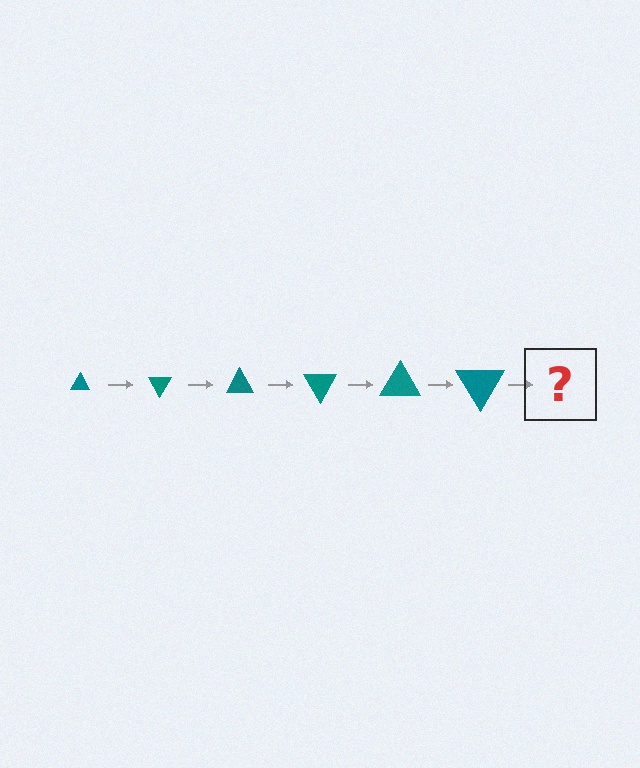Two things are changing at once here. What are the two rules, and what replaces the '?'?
The two rules are that the triangle grows larger each step and it rotates 60 degrees each step. The '?' should be a triangle, larger than the previous one and rotated 360 degrees from the start.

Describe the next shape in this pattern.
It should be a triangle, larger than the previous one and rotated 360 degrees from the start.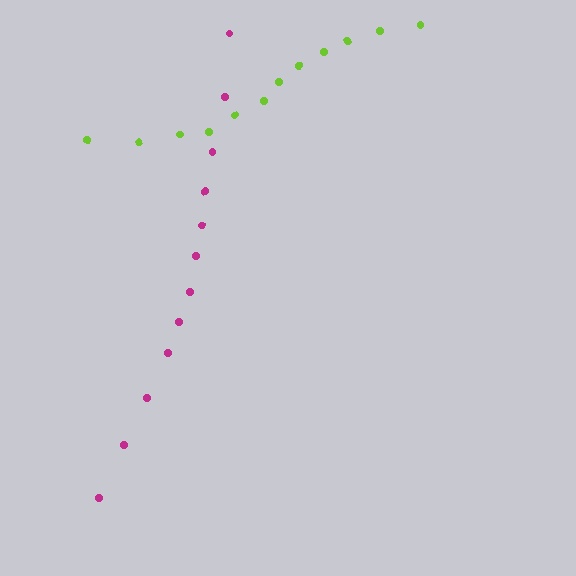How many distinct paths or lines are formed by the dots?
There are 2 distinct paths.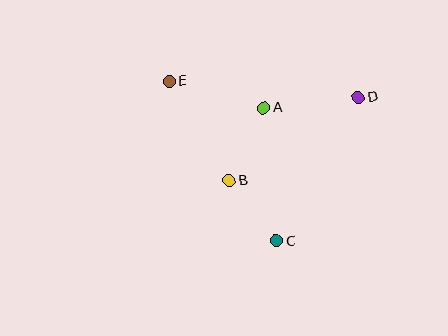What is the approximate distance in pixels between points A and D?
The distance between A and D is approximately 95 pixels.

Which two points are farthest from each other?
Points C and E are farthest from each other.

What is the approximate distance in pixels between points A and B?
The distance between A and B is approximately 80 pixels.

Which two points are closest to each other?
Points B and C are closest to each other.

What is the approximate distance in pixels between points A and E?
The distance between A and E is approximately 98 pixels.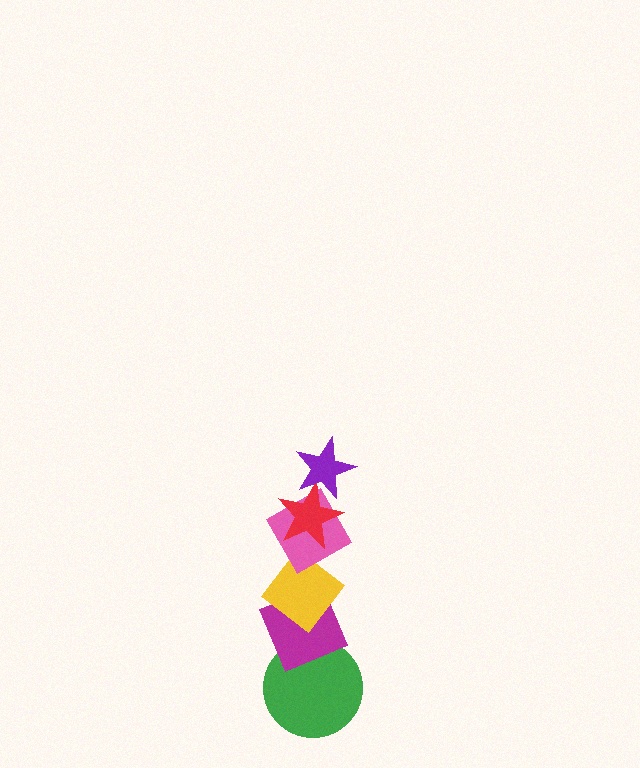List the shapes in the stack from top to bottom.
From top to bottom: the purple star, the red star, the pink diamond, the yellow diamond, the magenta diamond, the green circle.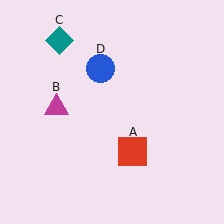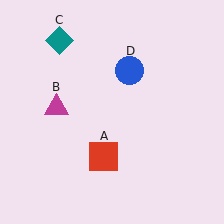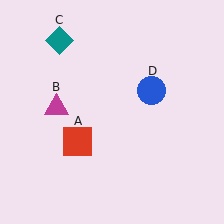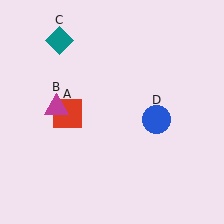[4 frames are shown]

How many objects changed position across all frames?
2 objects changed position: red square (object A), blue circle (object D).